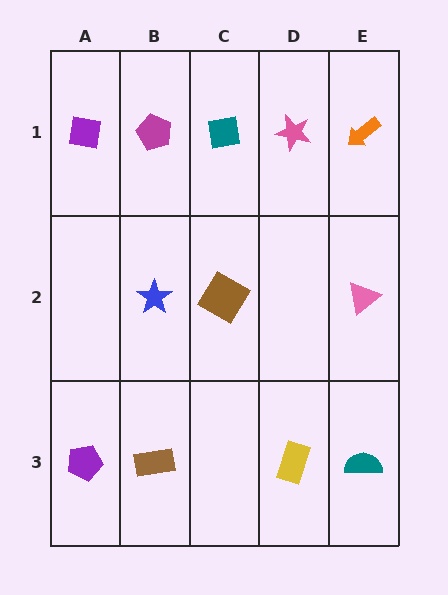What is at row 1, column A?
A purple square.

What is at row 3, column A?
A purple pentagon.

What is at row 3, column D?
A yellow rectangle.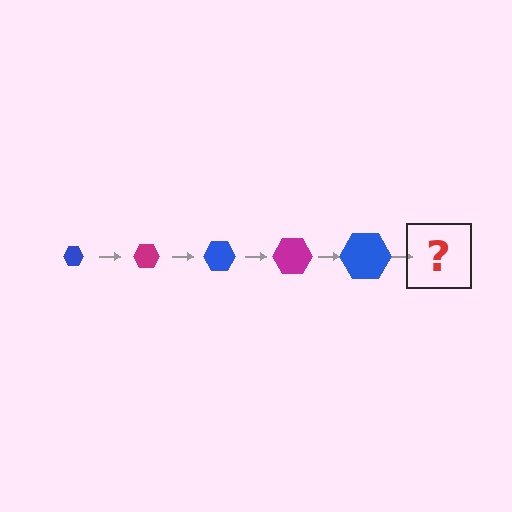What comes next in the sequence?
The next element should be a magenta hexagon, larger than the previous one.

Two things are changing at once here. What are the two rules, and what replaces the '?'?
The two rules are that the hexagon grows larger each step and the color cycles through blue and magenta. The '?' should be a magenta hexagon, larger than the previous one.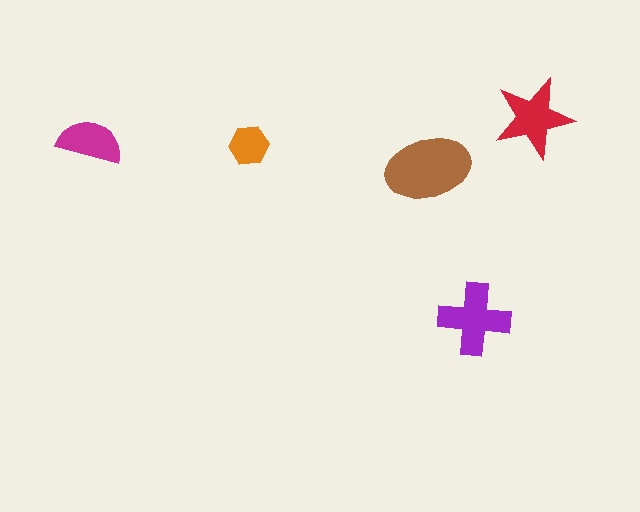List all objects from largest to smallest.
The brown ellipse, the purple cross, the red star, the magenta semicircle, the orange hexagon.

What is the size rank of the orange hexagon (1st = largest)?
5th.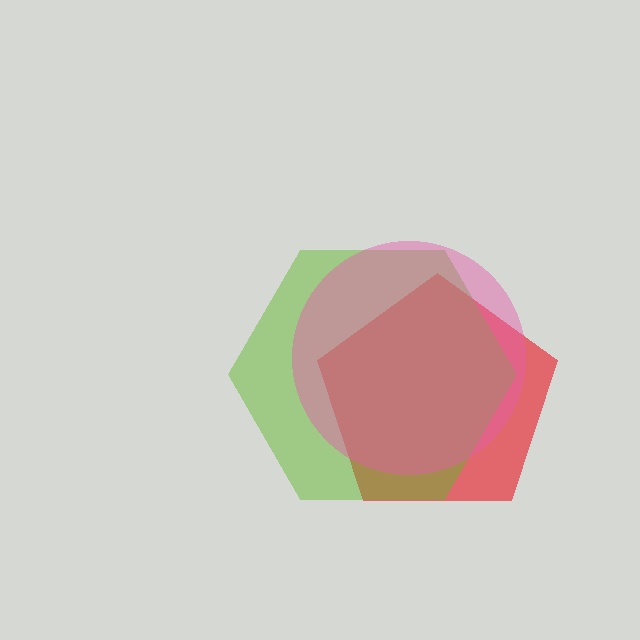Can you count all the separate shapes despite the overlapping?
Yes, there are 3 separate shapes.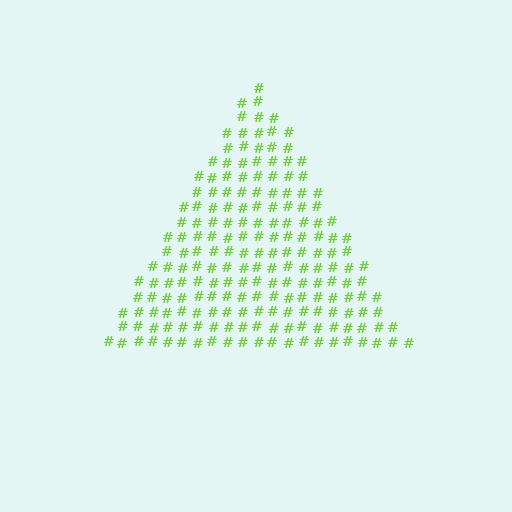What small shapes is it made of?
It is made of small hash symbols.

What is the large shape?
The large shape is a triangle.